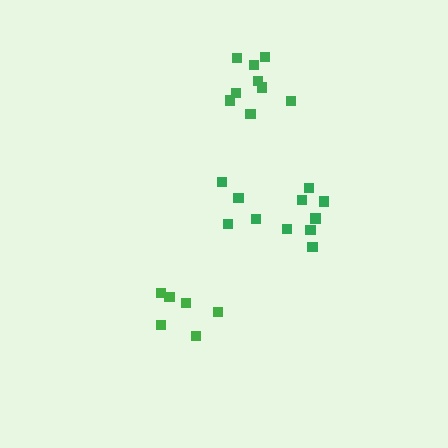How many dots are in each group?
Group 1: 11 dots, Group 2: 6 dots, Group 3: 9 dots (26 total).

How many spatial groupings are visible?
There are 3 spatial groupings.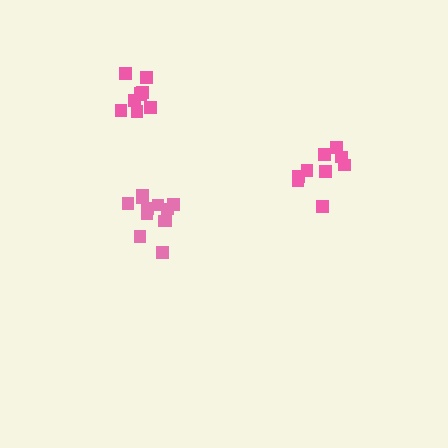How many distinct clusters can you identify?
There are 3 distinct clusters.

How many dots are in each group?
Group 1: 9 dots, Group 2: 12 dots, Group 3: 9 dots (30 total).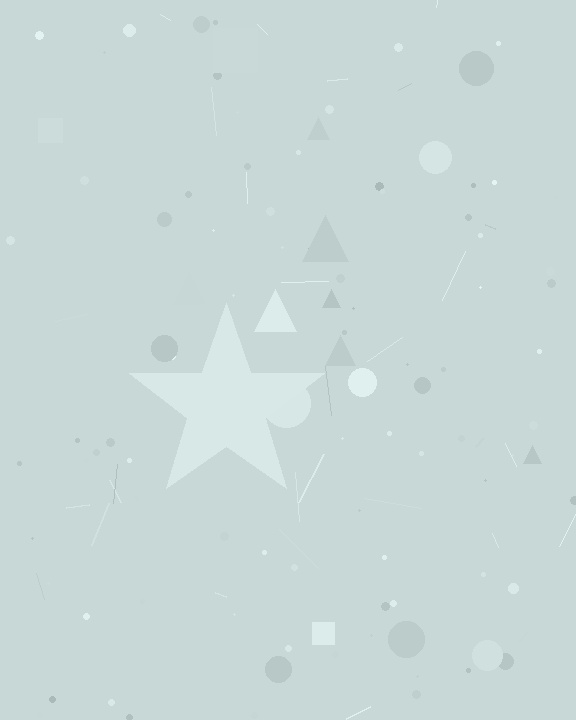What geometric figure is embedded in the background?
A star is embedded in the background.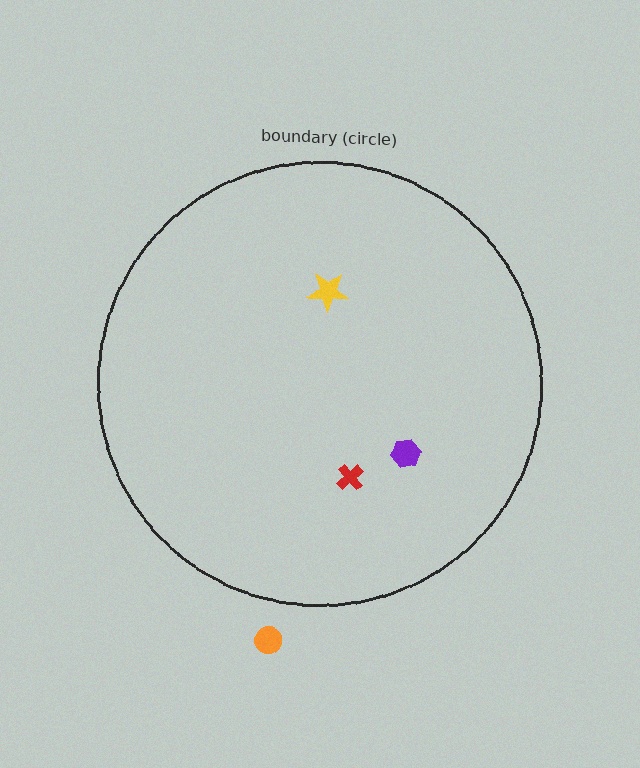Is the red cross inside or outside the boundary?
Inside.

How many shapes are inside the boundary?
3 inside, 1 outside.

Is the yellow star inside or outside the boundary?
Inside.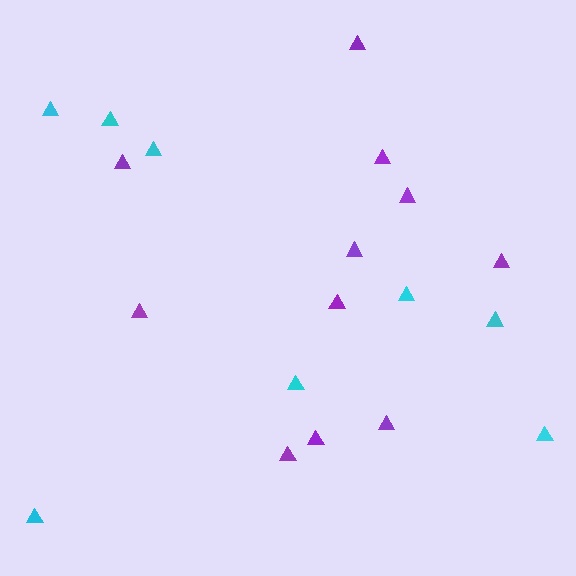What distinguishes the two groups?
There are 2 groups: one group of cyan triangles (8) and one group of purple triangles (11).